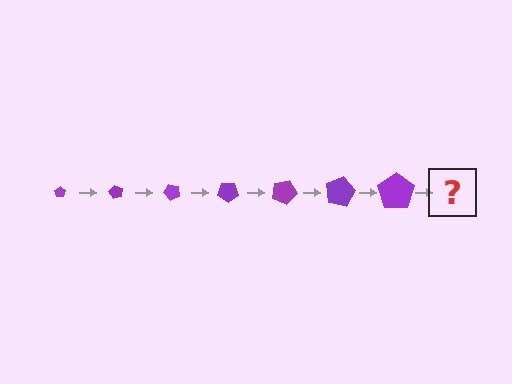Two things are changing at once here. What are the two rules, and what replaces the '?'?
The two rules are that the pentagon grows larger each step and it rotates 60 degrees each step. The '?' should be a pentagon, larger than the previous one and rotated 420 degrees from the start.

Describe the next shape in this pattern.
It should be a pentagon, larger than the previous one and rotated 420 degrees from the start.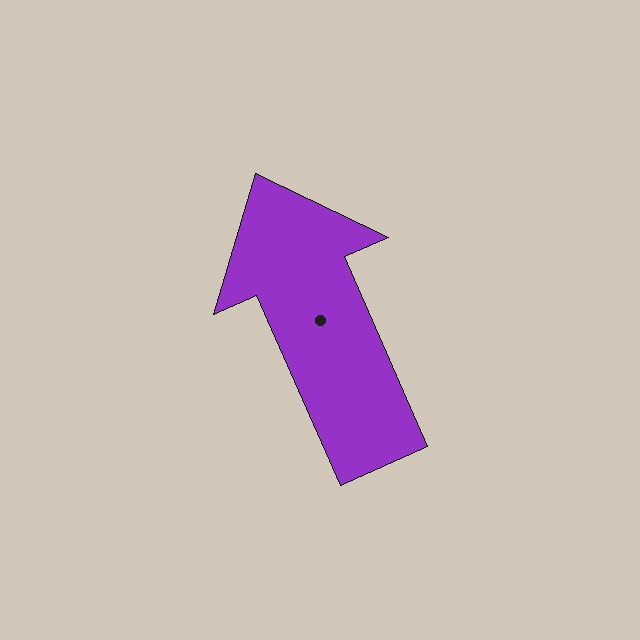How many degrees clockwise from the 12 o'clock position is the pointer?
Approximately 336 degrees.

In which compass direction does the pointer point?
Northwest.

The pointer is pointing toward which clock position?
Roughly 11 o'clock.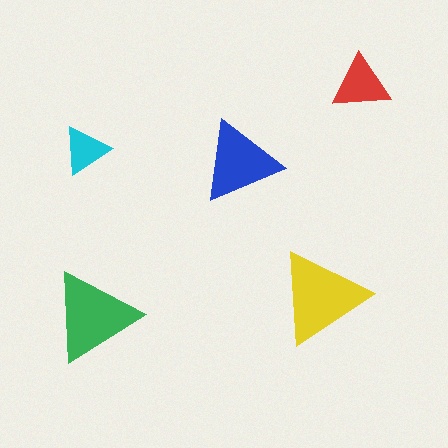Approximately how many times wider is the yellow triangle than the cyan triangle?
About 2 times wider.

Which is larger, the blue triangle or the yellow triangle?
The yellow one.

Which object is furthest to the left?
The cyan triangle is leftmost.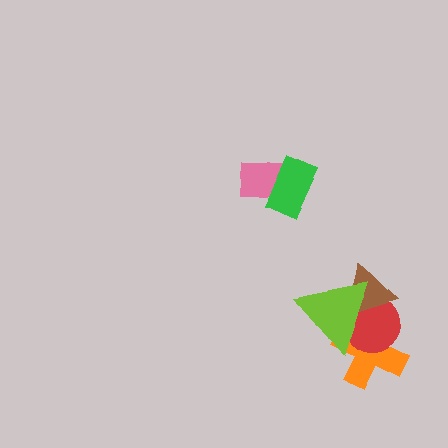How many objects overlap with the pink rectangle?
1 object overlaps with the pink rectangle.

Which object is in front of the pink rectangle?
The green rectangle is in front of the pink rectangle.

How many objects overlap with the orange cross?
3 objects overlap with the orange cross.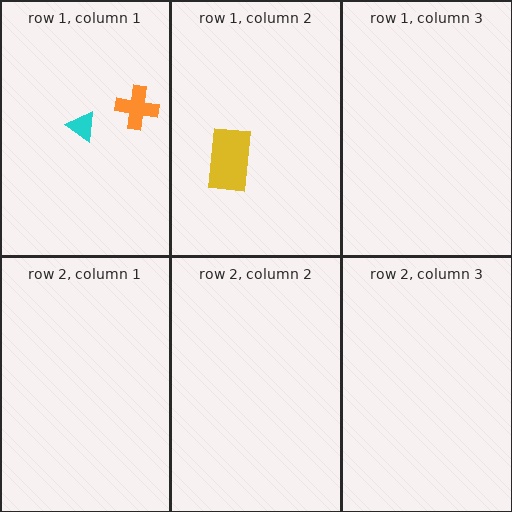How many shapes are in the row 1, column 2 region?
1.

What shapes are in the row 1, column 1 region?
The cyan triangle, the orange cross.